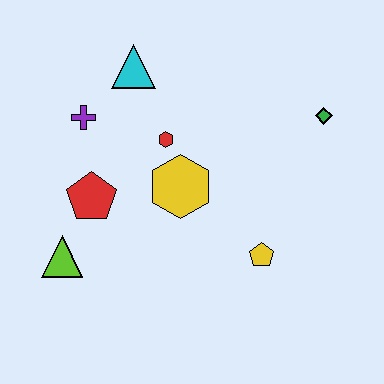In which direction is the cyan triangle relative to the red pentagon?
The cyan triangle is above the red pentagon.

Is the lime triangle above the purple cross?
No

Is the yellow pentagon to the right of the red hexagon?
Yes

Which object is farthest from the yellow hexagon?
The green diamond is farthest from the yellow hexagon.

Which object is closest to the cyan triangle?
The purple cross is closest to the cyan triangle.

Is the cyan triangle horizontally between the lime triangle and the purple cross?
No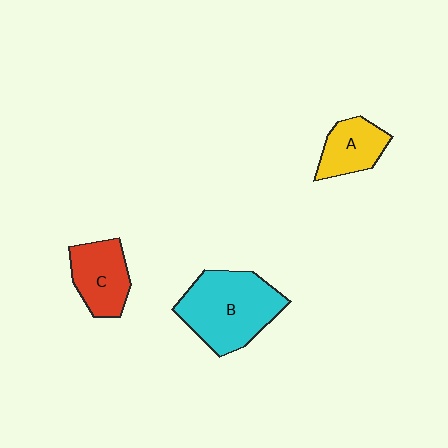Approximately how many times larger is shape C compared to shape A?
Approximately 1.2 times.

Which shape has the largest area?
Shape B (cyan).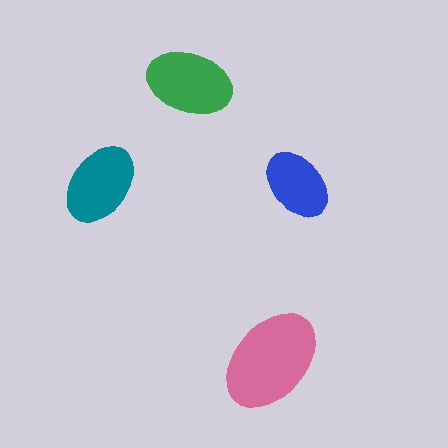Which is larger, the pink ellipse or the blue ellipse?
The pink one.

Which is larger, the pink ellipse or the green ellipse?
The pink one.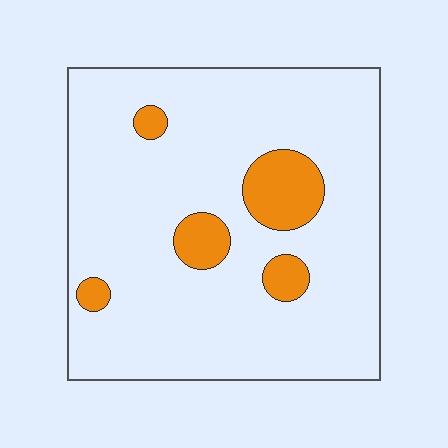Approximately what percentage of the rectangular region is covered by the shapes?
Approximately 10%.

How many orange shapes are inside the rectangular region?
5.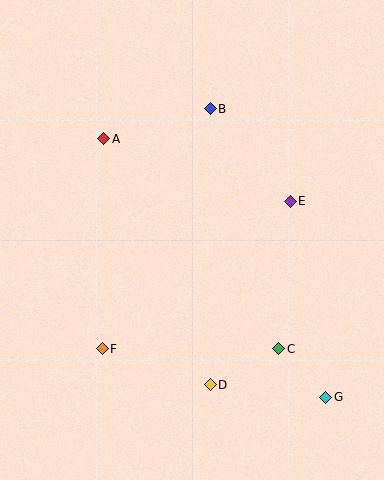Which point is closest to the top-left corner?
Point A is closest to the top-left corner.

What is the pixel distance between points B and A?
The distance between B and A is 110 pixels.